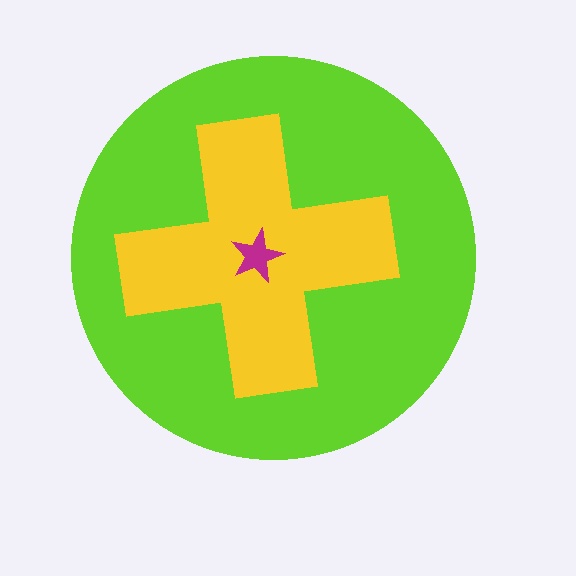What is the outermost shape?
The lime circle.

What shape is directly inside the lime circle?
The yellow cross.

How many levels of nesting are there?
3.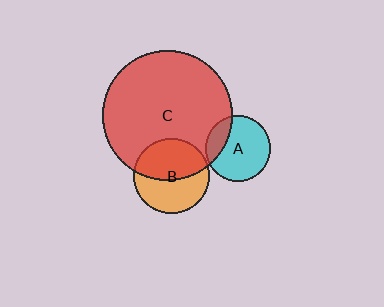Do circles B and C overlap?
Yes.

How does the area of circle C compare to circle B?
Approximately 2.9 times.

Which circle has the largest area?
Circle C (red).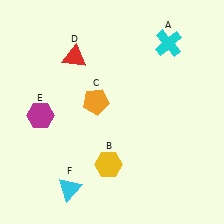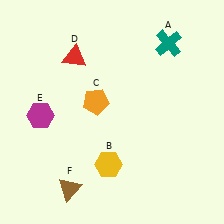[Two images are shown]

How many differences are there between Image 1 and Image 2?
There are 2 differences between the two images.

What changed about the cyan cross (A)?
In Image 1, A is cyan. In Image 2, it changed to teal.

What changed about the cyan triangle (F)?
In Image 1, F is cyan. In Image 2, it changed to brown.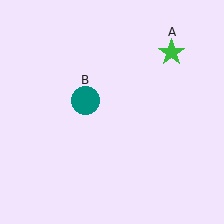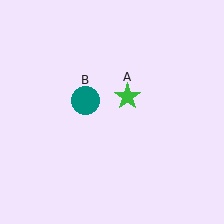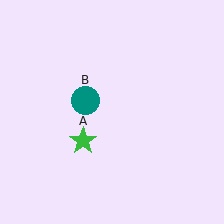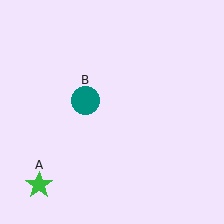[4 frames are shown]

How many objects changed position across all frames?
1 object changed position: green star (object A).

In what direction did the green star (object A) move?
The green star (object A) moved down and to the left.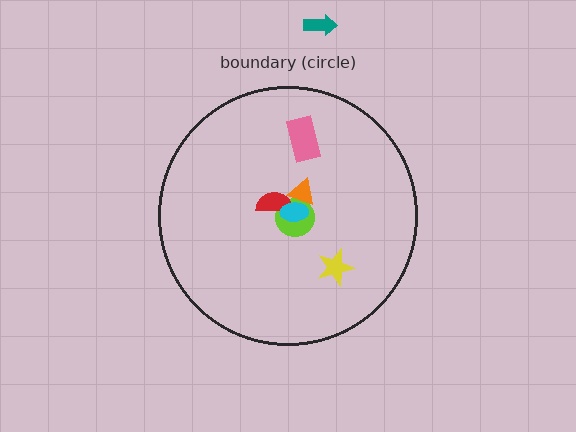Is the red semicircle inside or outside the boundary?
Inside.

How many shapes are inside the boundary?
6 inside, 1 outside.